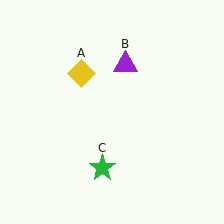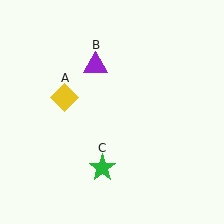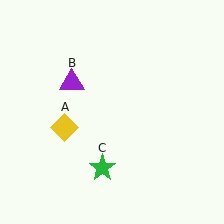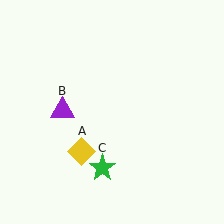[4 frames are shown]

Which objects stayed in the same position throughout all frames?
Green star (object C) remained stationary.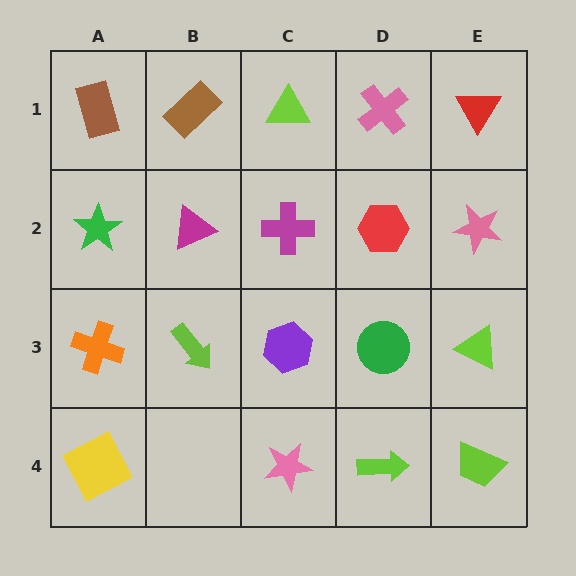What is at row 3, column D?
A green circle.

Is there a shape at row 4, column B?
No, that cell is empty.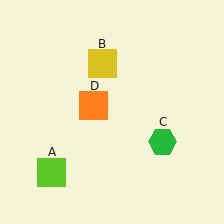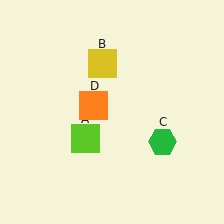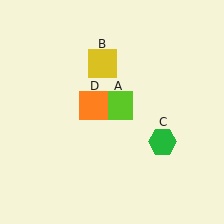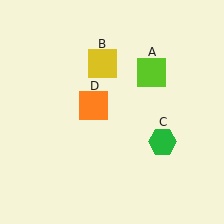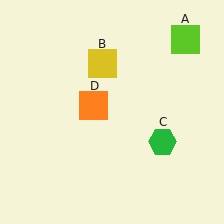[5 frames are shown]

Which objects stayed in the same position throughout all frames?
Yellow square (object B) and green hexagon (object C) and orange square (object D) remained stationary.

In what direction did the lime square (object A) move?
The lime square (object A) moved up and to the right.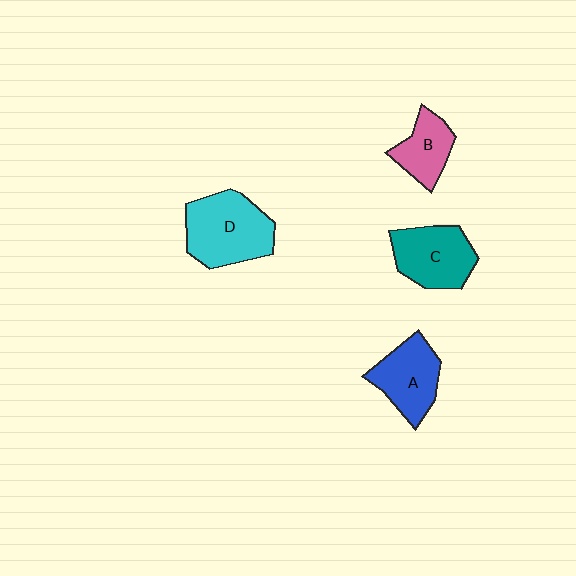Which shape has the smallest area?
Shape B (pink).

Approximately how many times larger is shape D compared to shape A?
Approximately 1.3 times.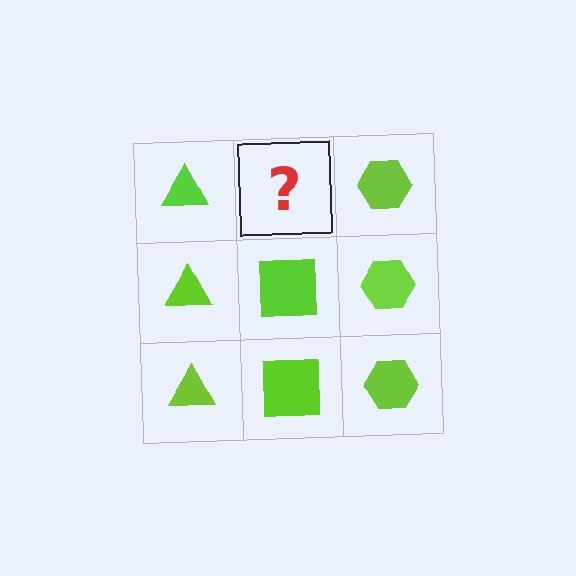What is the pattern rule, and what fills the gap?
The rule is that each column has a consistent shape. The gap should be filled with a lime square.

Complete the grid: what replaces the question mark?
The question mark should be replaced with a lime square.